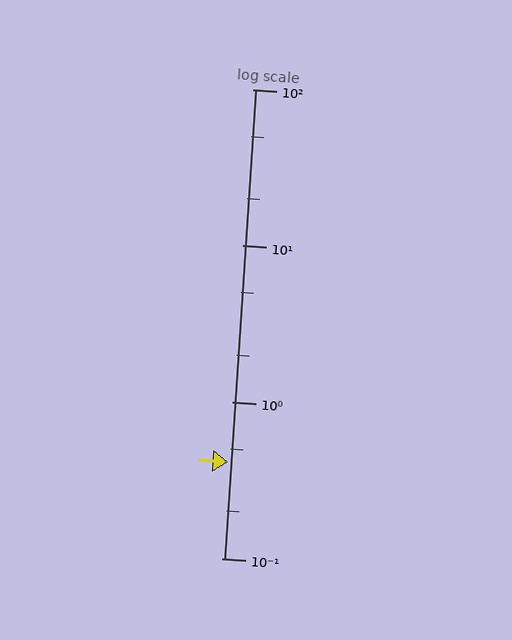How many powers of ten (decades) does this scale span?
The scale spans 3 decades, from 0.1 to 100.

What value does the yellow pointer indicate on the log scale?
The pointer indicates approximately 0.41.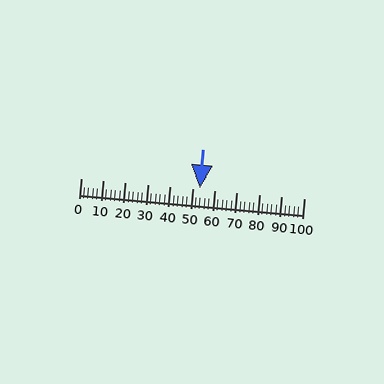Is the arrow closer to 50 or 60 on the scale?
The arrow is closer to 50.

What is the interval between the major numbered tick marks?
The major tick marks are spaced 10 units apart.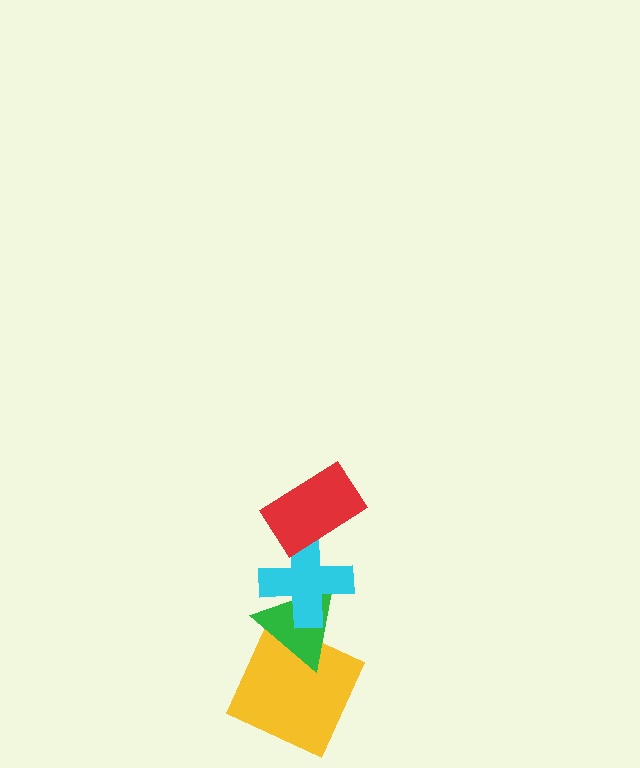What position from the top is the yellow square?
The yellow square is 4th from the top.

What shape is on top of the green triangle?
The cyan cross is on top of the green triangle.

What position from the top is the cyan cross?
The cyan cross is 2nd from the top.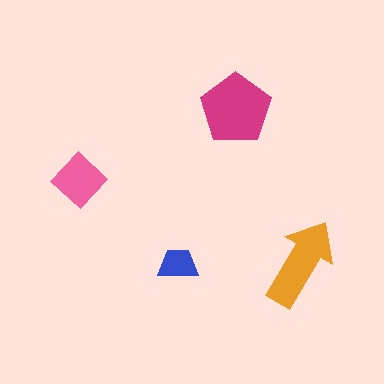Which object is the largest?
The magenta pentagon.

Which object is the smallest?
The blue trapezoid.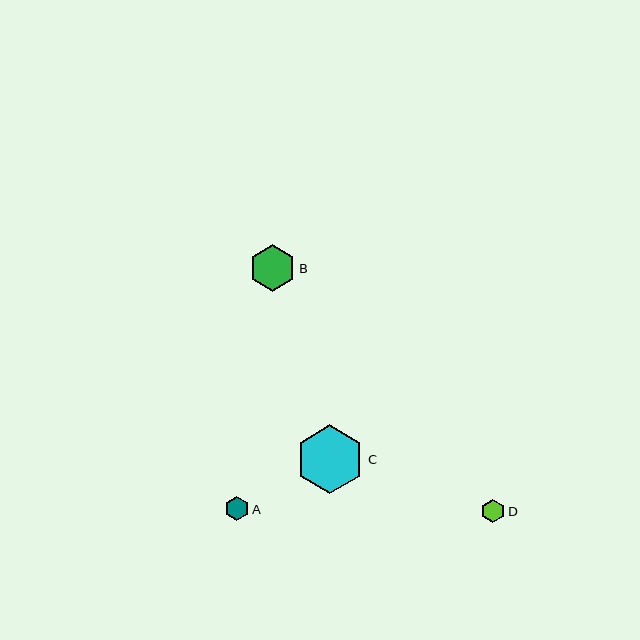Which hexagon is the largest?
Hexagon C is the largest with a size of approximately 69 pixels.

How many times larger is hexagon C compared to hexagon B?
Hexagon C is approximately 1.5 times the size of hexagon B.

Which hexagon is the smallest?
Hexagon D is the smallest with a size of approximately 24 pixels.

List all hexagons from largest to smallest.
From largest to smallest: C, B, A, D.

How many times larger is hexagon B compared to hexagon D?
Hexagon B is approximately 2.0 times the size of hexagon D.